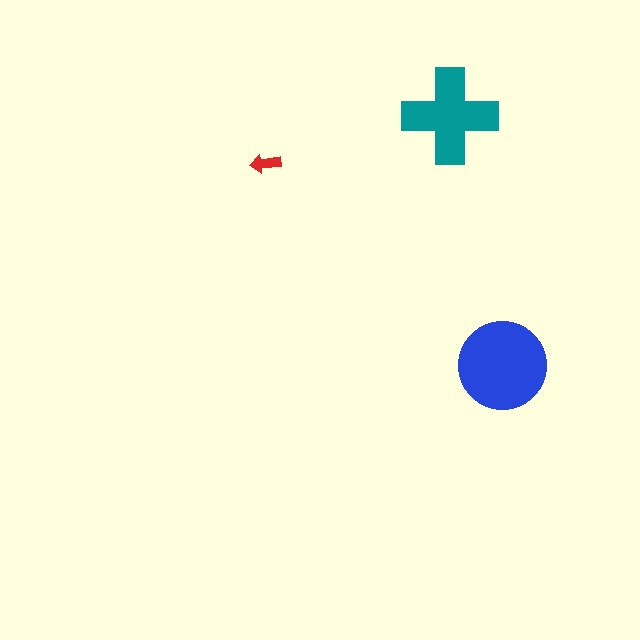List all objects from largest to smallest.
The blue circle, the teal cross, the red arrow.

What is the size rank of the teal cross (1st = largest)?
2nd.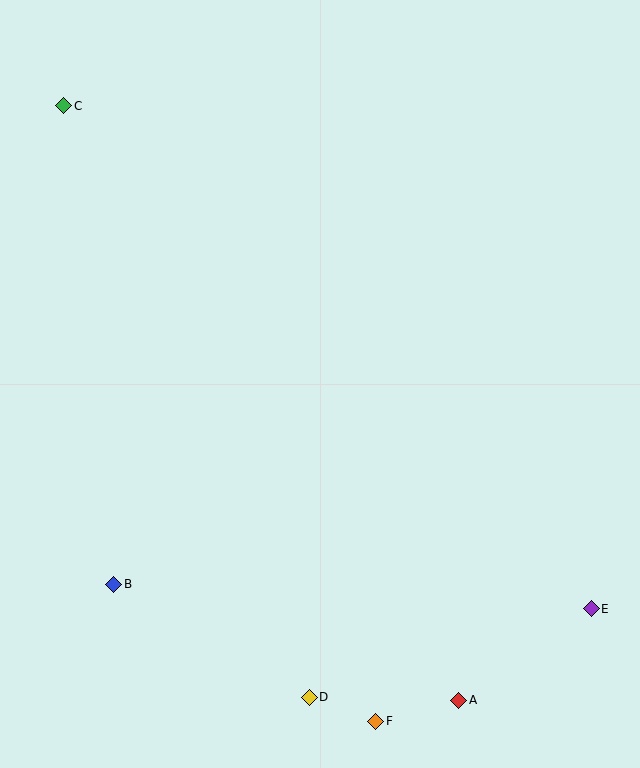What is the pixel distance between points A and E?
The distance between A and E is 161 pixels.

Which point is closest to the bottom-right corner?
Point E is closest to the bottom-right corner.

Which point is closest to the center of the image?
Point B at (114, 584) is closest to the center.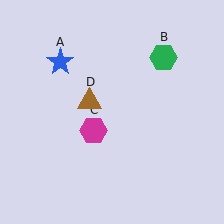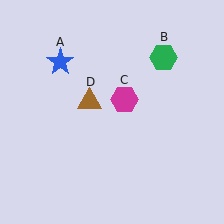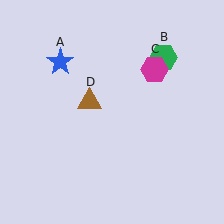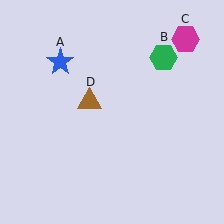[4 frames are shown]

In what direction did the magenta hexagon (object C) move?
The magenta hexagon (object C) moved up and to the right.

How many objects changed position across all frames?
1 object changed position: magenta hexagon (object C).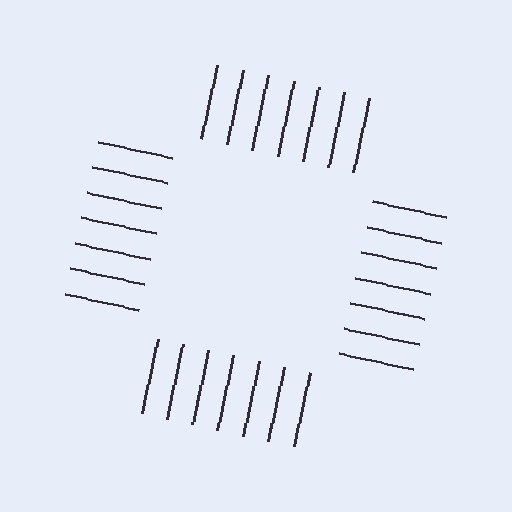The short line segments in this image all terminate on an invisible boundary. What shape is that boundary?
An illusory square — the line segments terminate on its edges but no continuous stroke is drawn.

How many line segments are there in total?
28 — 7 along each of the 4 edges.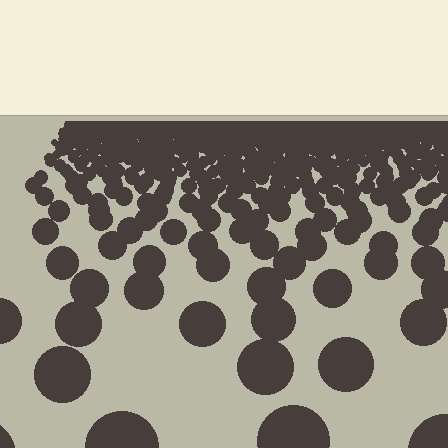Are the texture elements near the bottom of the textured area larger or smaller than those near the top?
Larger. Near the bottom, elements are closer to the viewer and appear at a bigger on-screen size.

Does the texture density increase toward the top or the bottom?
Density increases toward the top.